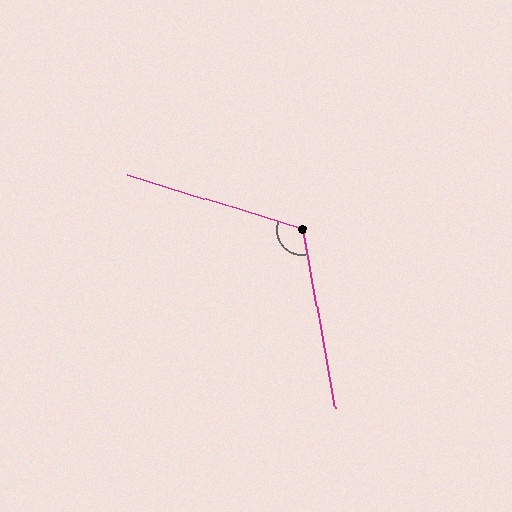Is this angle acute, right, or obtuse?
It is obtuse.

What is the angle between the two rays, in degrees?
Approximately 118 degrees.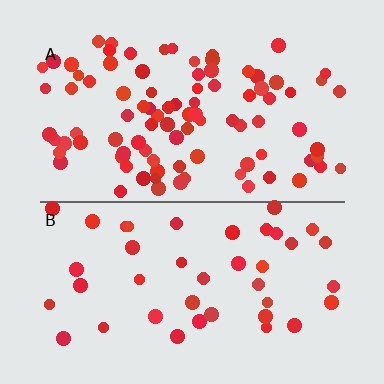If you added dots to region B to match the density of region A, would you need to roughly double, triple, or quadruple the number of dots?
Approximately double.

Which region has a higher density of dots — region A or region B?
A (the top).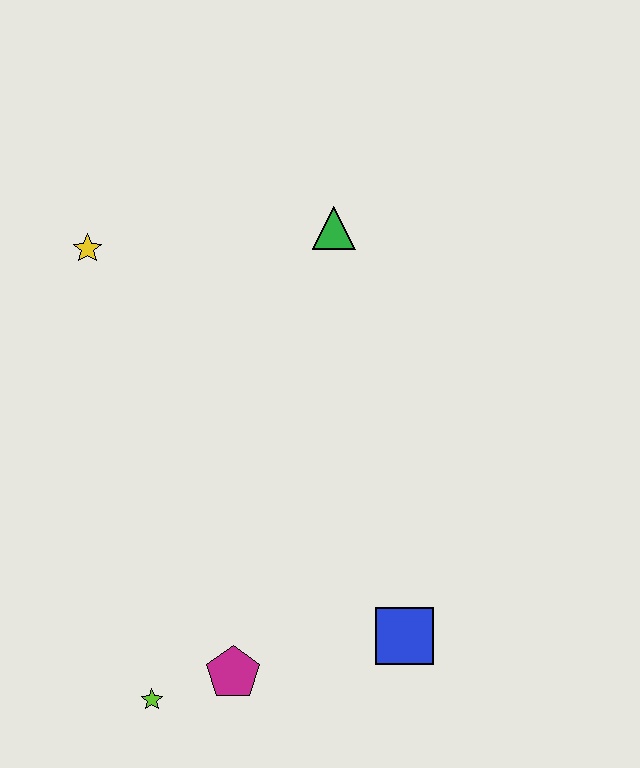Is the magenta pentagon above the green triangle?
No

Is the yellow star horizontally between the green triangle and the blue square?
No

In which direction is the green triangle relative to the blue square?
The green triangle is above the blue square.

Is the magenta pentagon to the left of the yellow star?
No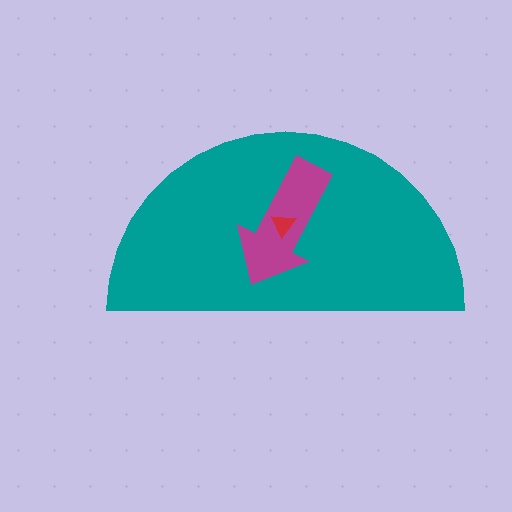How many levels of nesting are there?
3.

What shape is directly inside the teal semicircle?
The magenta arrow.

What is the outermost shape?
The teal semicircle.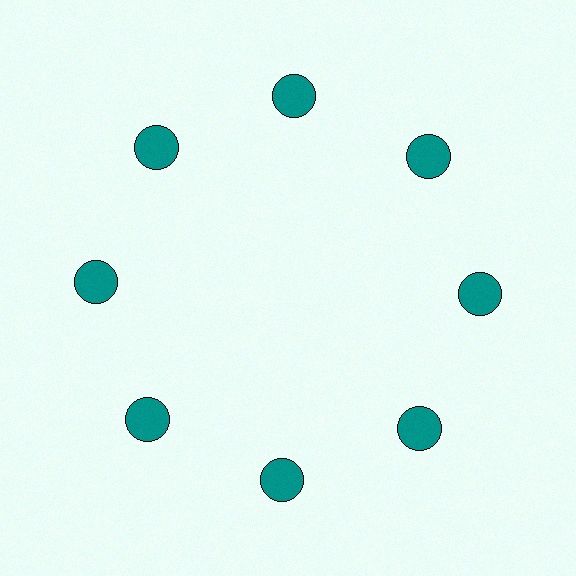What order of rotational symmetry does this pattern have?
This pattern has 8-fold rotational symmetry.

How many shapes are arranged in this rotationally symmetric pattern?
There are 8 shapes, arranged in 8 groups of 1.